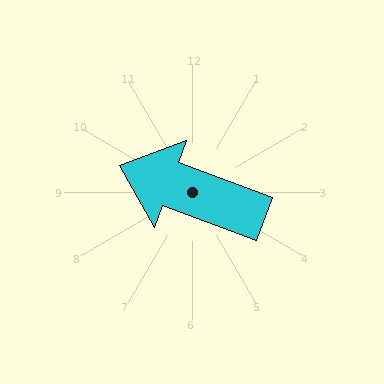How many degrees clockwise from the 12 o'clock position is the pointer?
Approximately 290 degrees.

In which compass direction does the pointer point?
West.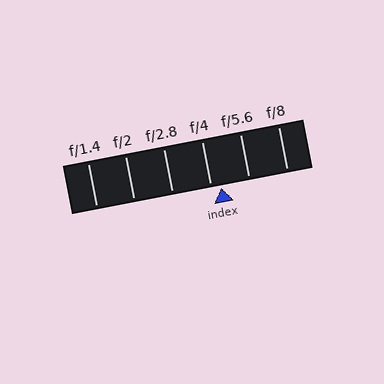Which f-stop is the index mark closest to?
The index mark is closest to f/4.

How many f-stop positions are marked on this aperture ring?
There are 6 f-stop positions marked.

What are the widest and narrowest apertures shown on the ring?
The widest aperture shown is f/1.4 and the narrowest is f/8.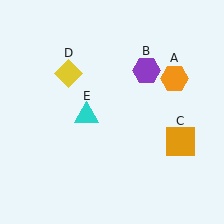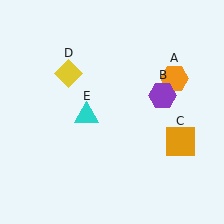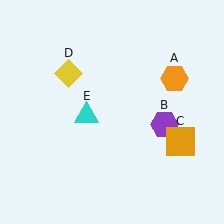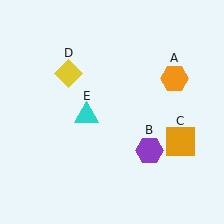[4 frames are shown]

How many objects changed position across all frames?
1 object changed position: purple hexagon (object B).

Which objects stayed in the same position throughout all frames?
Orange hexagon (object A) and orange square (object C) and yellow diamond (object D) and cyan triangle (object E) remained stationary.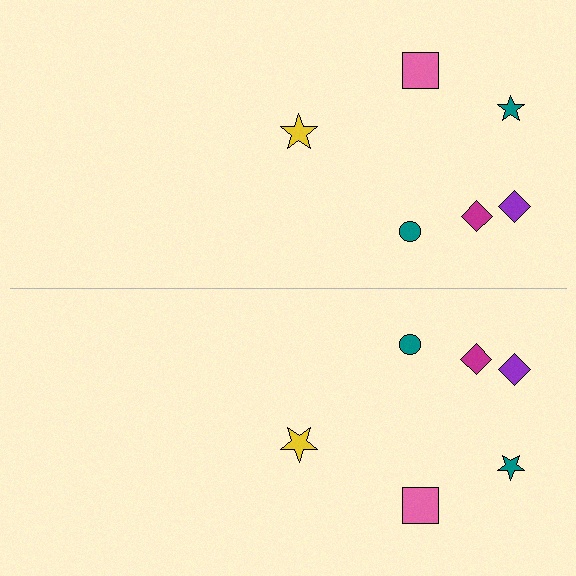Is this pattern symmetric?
Yes, this pattern has bilateral (reflection) symmetry.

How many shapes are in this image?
There are 12 shapes in this image.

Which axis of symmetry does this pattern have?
The pattern has a horizontal axis of symmetry running through the center of the image.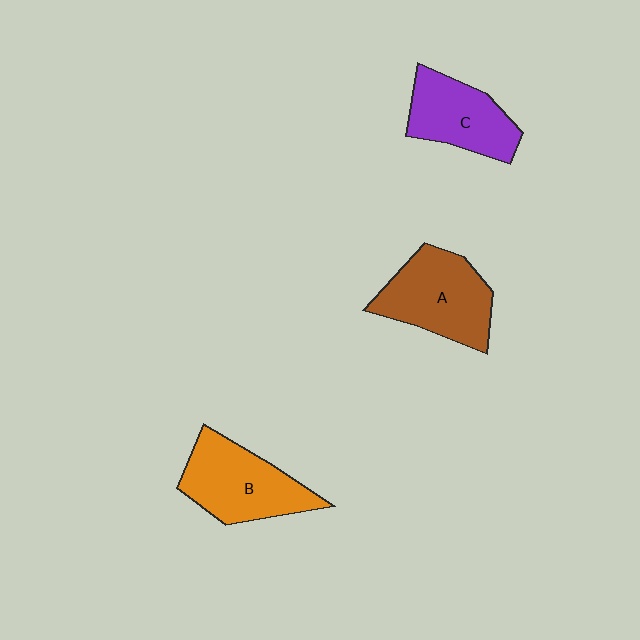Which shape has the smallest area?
Shape C (purple).